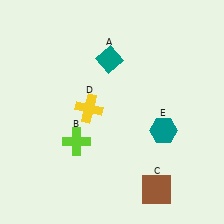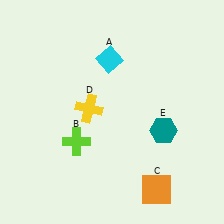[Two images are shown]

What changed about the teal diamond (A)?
In Image 1, A is teal. In Image 2, it changed to cyan.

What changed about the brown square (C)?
In Image 1, C is brown. In Image 2, it changed to orange.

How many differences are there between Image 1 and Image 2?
There are 2 differences between the two images.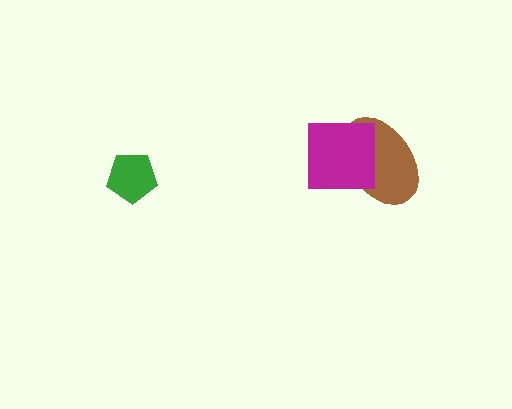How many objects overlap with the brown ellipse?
1 object overlaps with the brown ellipse.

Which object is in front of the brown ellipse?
The magenta square is in front of the brown ellipse.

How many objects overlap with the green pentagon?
0 objects overlap with the green pentagon.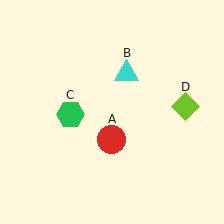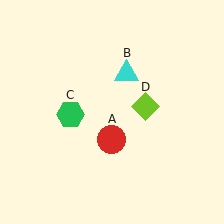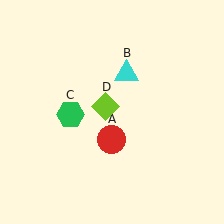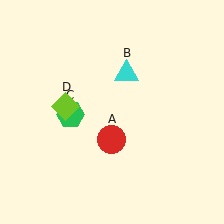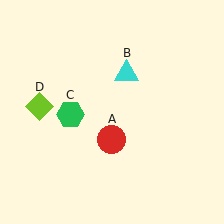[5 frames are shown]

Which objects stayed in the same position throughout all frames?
Red circle (object A) and cyan triangle (object B) and green hexagon (object C) remained stationary.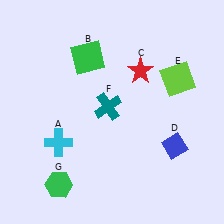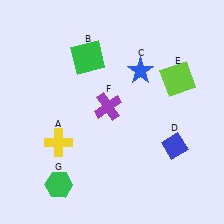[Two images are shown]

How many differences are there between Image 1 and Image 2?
There are 3 differences between the two images.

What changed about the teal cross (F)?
In Image 1, F is teal. In Image 2, it changed to purple.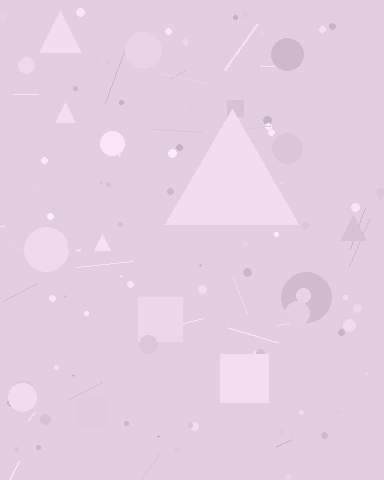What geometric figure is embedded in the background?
A triangle is embedded in the background.